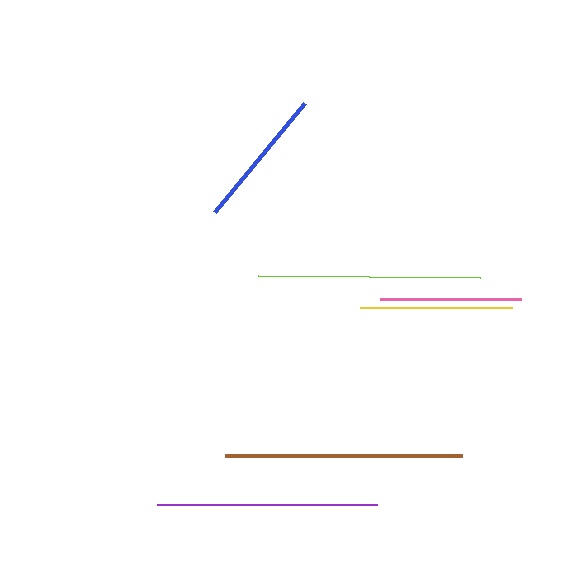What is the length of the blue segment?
The blue segment is approximately 141 pixels long.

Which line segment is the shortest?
The pink line is the shortest at approximately 140 pixels.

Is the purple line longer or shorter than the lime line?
The lime line is longer than the purple line.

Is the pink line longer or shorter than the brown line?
The brown line is longer than the pink line.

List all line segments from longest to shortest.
From longest to shortest: brown, lime, purple, yellow, blue, pink.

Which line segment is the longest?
The brown line is the longest at approximately 237 pixels.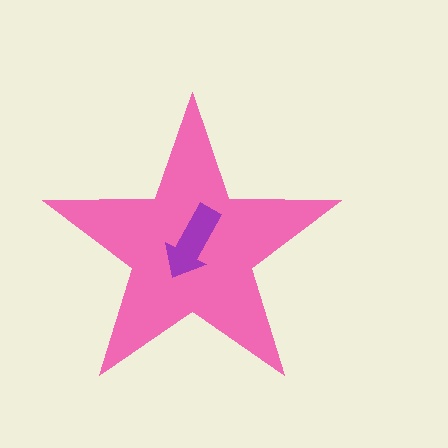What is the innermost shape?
The purple arrow.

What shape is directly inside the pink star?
The purple arrow.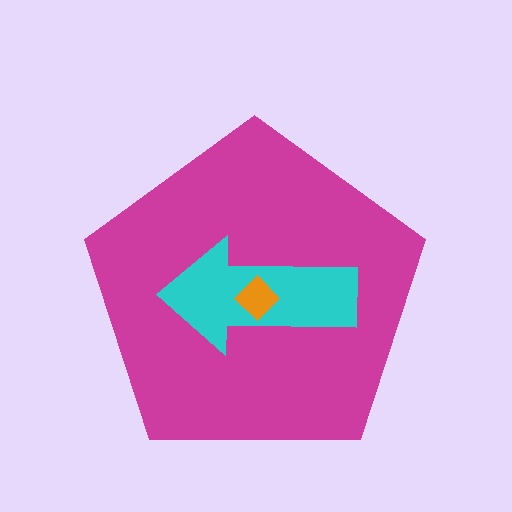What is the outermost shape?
The magenta pentagon.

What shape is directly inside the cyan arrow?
The orange diamond.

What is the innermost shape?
The orange diamond.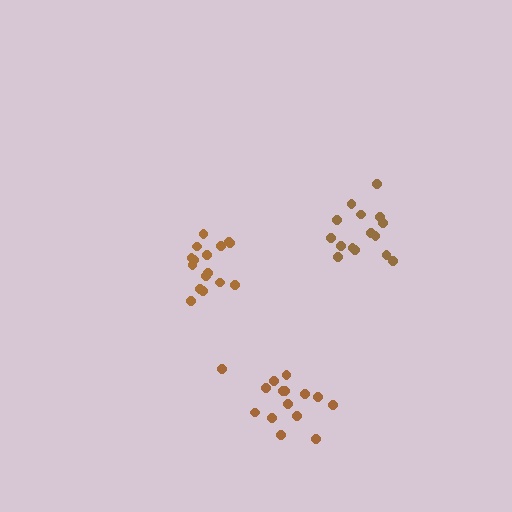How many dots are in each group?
Group 1: 15 dots, Group 2: 15 dots, Group 3: 17 dots (47 total).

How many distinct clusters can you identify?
There are 3 distinct clusters.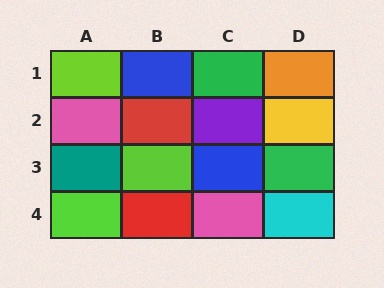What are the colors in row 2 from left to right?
Pink, red, purple, yellow.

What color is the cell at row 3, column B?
Lime.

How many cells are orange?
1 cell is orange.